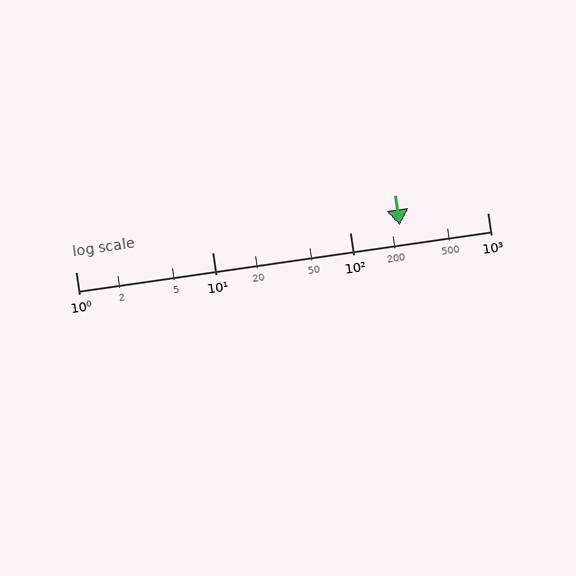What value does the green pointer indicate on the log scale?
The pointer indicates approximately 230.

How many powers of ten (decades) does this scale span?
The scale spans 3 decades, from 1 to 1000.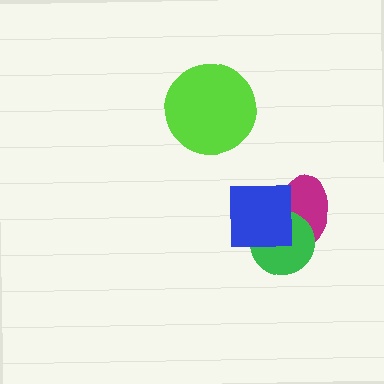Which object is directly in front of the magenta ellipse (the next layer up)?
The green circle is directly in front of the magenta ellipse.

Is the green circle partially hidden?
Yes, it is partially covered by another shape.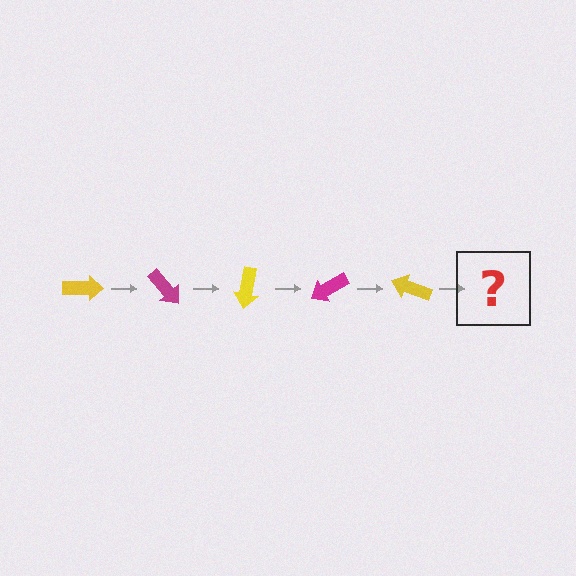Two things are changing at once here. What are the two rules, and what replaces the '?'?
The two rules are that it rotates 50 degrees each step and the color cycles through yellow and magenta. The '?' should be a magenta arrow, rotated 250 degrees from the start.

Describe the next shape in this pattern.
It should be a magenta arrow, rotated 250 degrees from the start.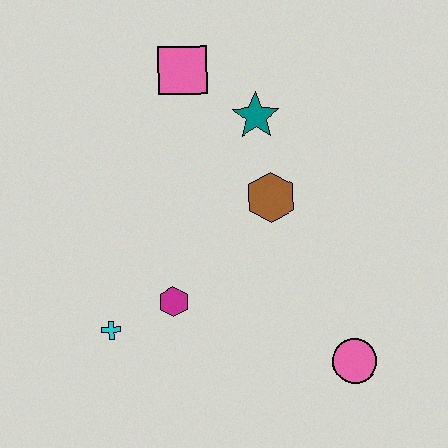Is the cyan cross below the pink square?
Yes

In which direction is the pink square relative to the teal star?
The pink square is to the left of the teal star.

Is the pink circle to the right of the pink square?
Yes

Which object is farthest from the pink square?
The pink circle is farthest from the pink square.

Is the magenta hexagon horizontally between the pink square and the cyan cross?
Yes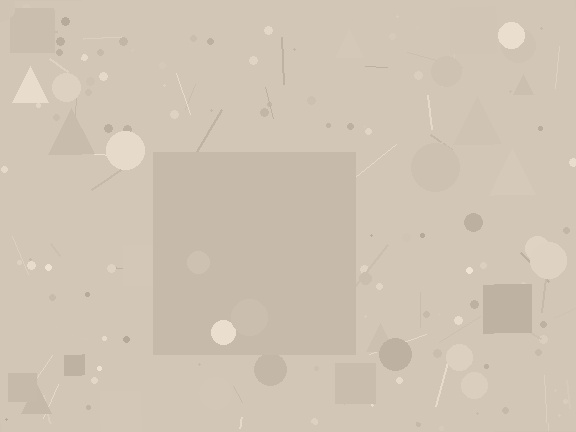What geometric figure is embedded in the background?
A square is embedded in the background.